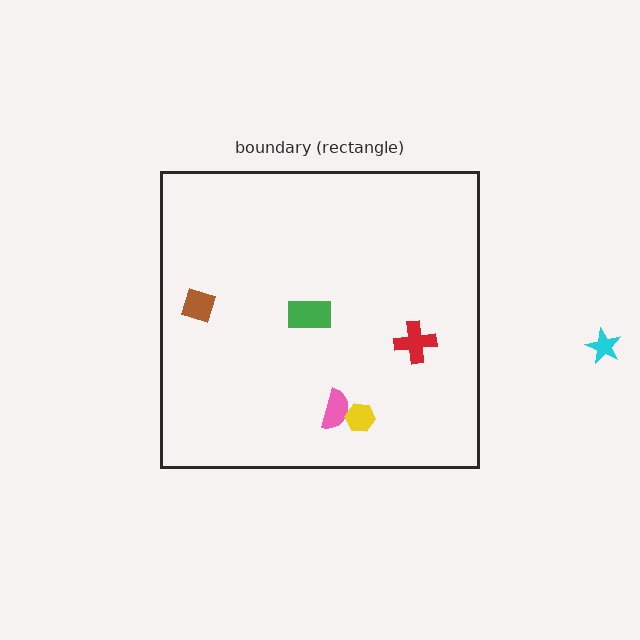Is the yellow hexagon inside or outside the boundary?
Inside.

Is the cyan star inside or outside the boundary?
Outside.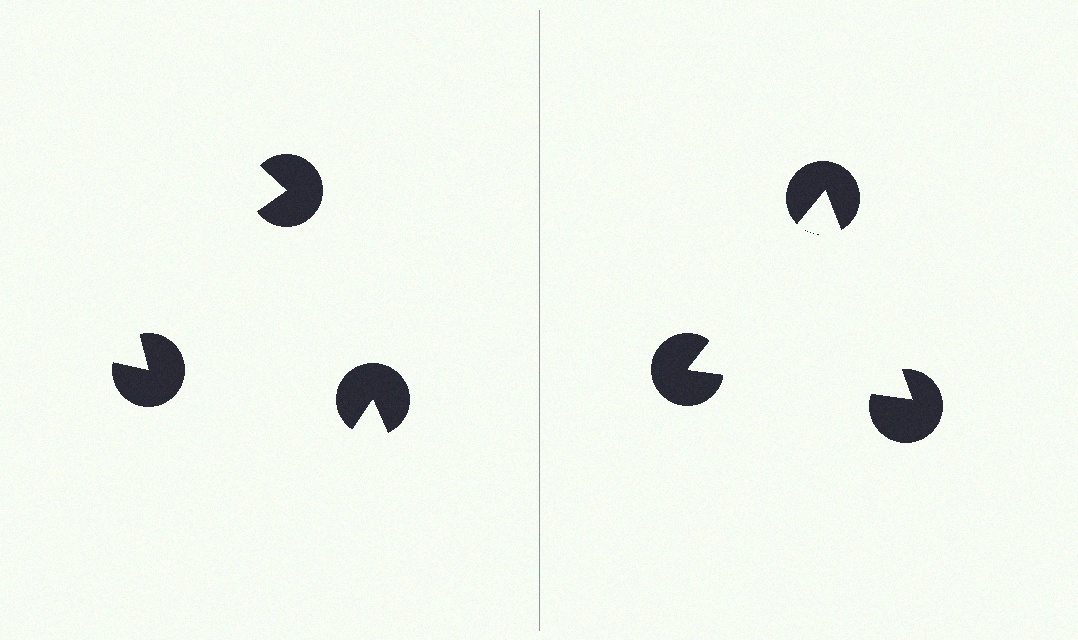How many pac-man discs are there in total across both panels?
6 — 3 on each side.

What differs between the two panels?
The pac-man discs are positioned identically on both sides; only the wedge orientations differ. On the right they align to a triangle; on the left they are misaligned.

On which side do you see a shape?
An illusory triangle appears on the right side. On the left side the wedge cuts are rotated, so no coherent shape forms.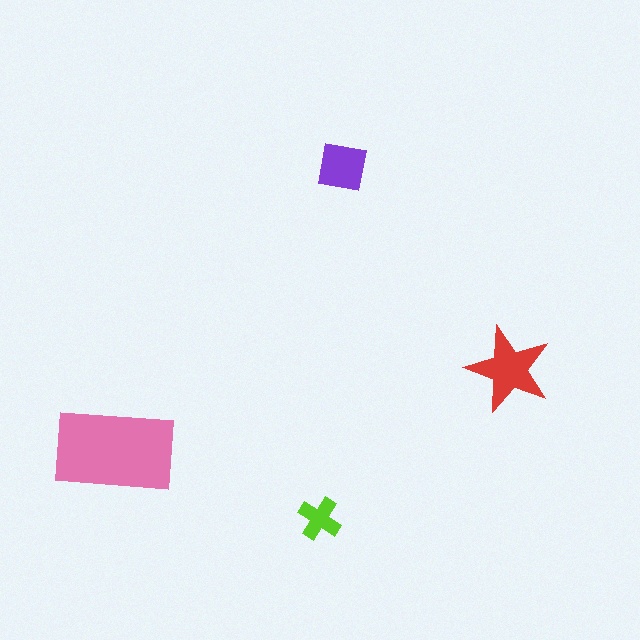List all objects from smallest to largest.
The lime cross, the purple square, the red star, the pink rectangle.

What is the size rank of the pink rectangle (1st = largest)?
1st.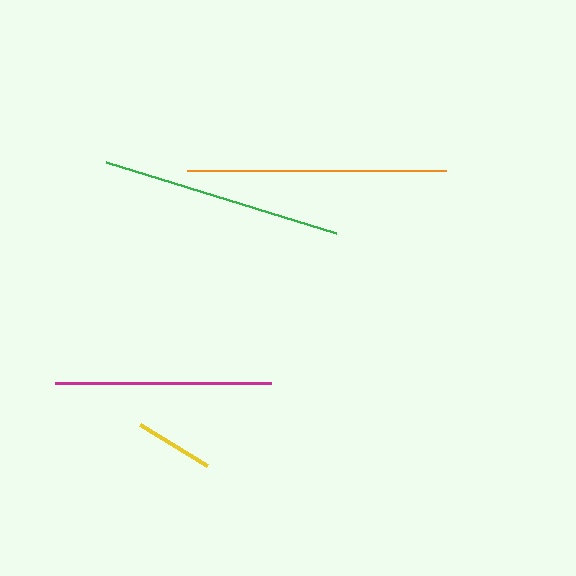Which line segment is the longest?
The orange line is the longest at approximately 259 pixels.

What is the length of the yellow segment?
The yellow segment is approximately 79 pixels long.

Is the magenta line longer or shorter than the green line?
The green line is longer than the magenta line.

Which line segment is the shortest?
The yellow line is the shortest at approximately 79 pixels.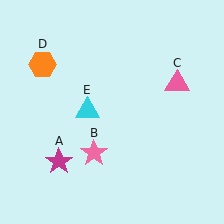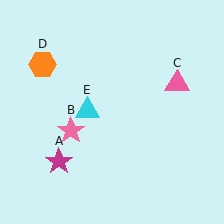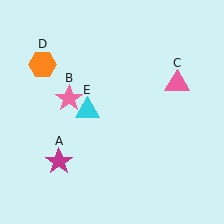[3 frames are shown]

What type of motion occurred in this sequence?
The pink star (object B) rotated clockwise around the center of the scene.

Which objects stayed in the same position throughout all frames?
Magenta star (object A) and pink triangle (object C) and orange hexagon (object D) and cyan triangle (object E) remained stationary.